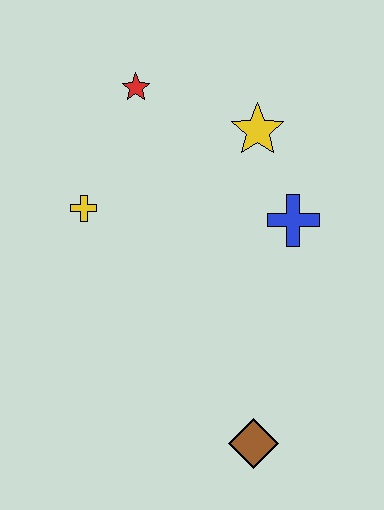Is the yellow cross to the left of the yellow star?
Yes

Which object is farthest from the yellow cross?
The brown diamond is farthest from the yellow cross.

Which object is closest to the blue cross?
The yellow star is closest to the blue cross.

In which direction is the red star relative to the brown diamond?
The red star is above the brown diamond.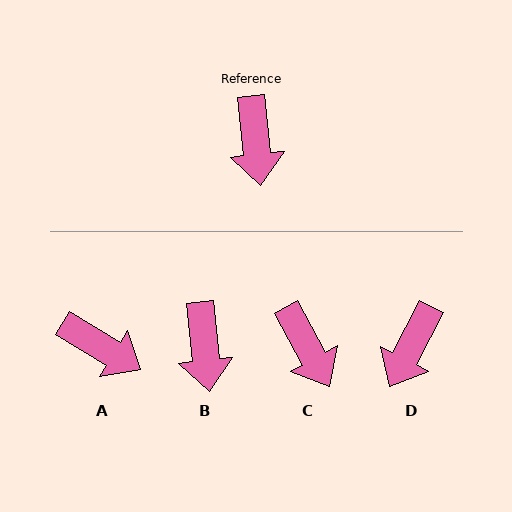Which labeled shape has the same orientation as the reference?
B.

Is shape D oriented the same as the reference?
No, it is off by about 33 degrees.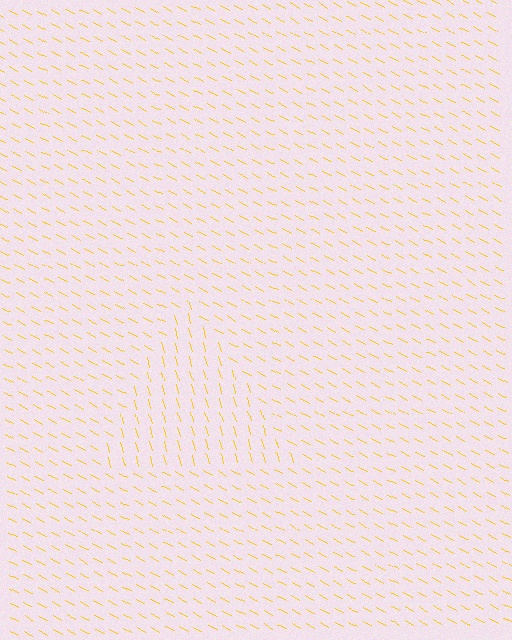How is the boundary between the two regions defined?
The boundary is defined purely by a change in line orientation (approximately 45 degrees difference). All lines are the same color and thickness.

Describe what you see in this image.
The image is filled with small yellow line segments. A triangle region in the image has lines oriented differently from the surrounding lines, creating a visible texture boundary.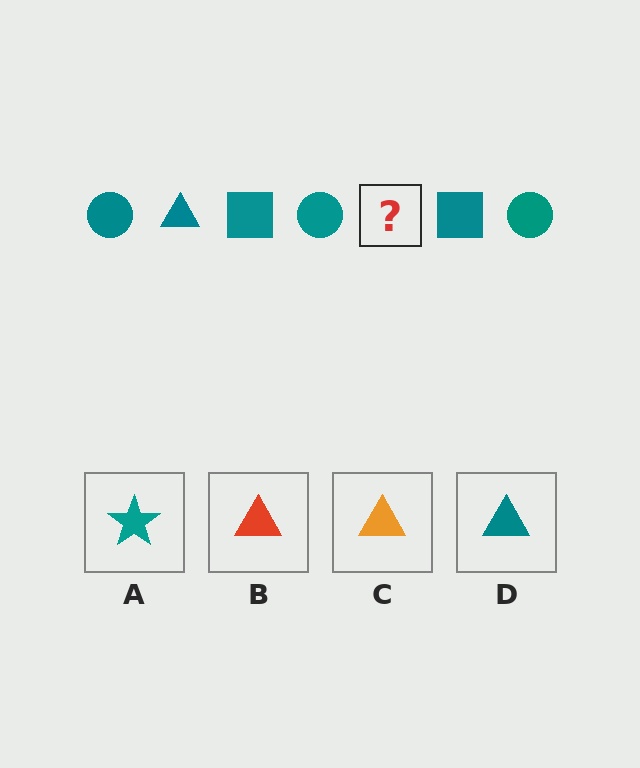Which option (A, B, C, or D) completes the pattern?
D.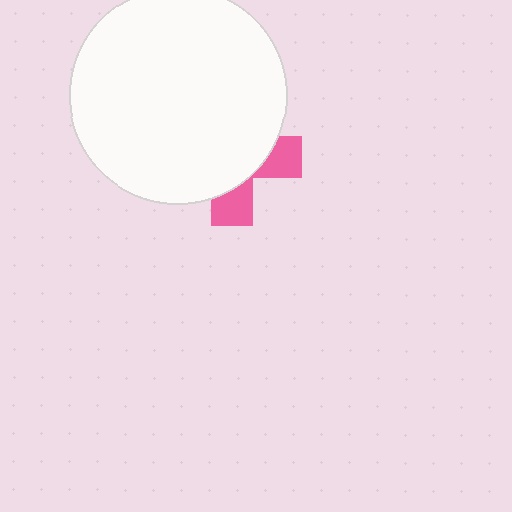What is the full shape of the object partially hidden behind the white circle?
The partially hidden object is a pink cross.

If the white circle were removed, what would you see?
You would see the complete pink cross.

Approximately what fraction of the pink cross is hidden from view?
Roughly 70% of the pink cross is hidden behind the white circle.